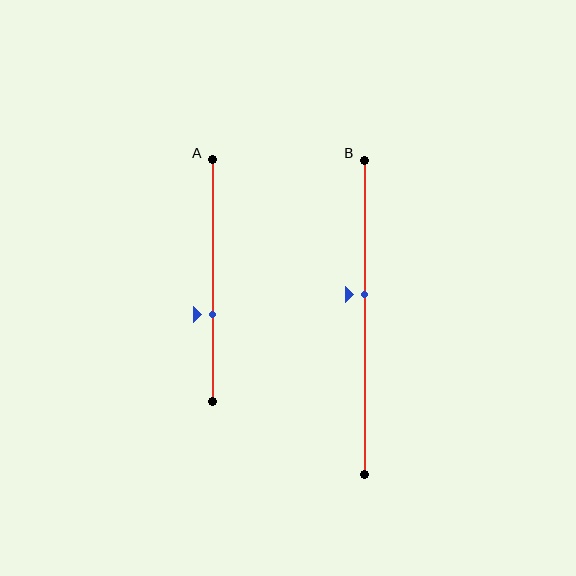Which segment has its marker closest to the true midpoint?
Segment B has its marker closest to the true midpoint.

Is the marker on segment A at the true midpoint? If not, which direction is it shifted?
No, the marker on segment A is shifted downward by about 14% of the segment length.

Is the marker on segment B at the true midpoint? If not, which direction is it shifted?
No, the marker on segment B is shifted upward by about 7% of the segment length.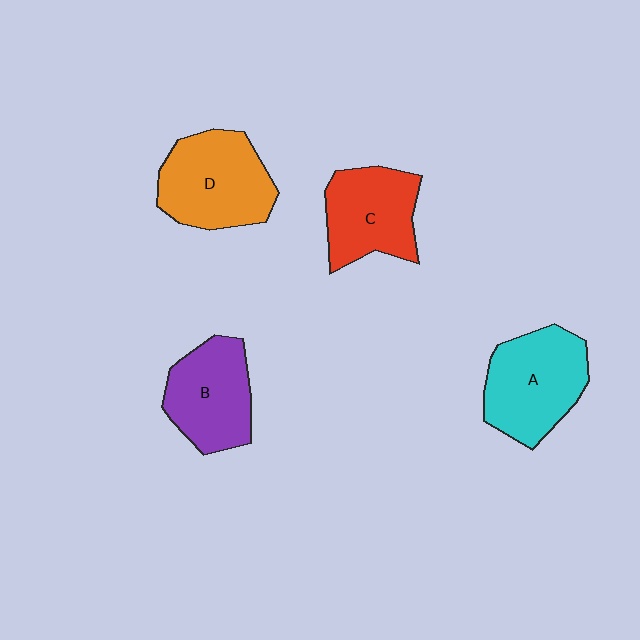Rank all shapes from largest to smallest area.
From largest to smallest: D (orange), A (cyan), B (purple), C (red).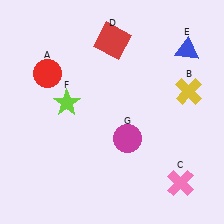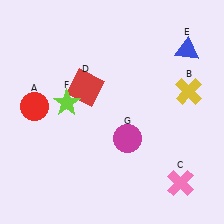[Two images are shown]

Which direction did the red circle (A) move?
The red circle (A) moved down.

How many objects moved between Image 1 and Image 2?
2 objects moved between the two images.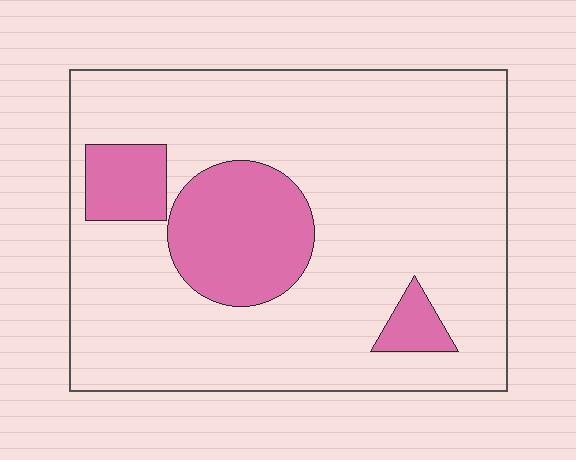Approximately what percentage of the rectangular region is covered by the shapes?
Approximately 20%.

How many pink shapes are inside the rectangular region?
3.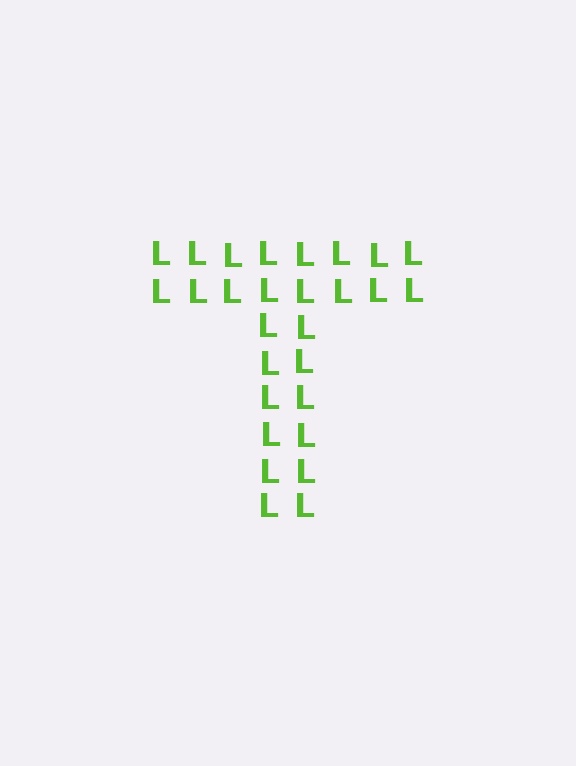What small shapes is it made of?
It is made of small letter L's.